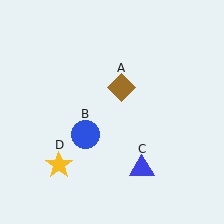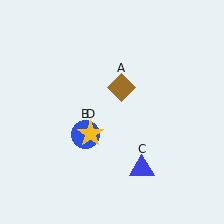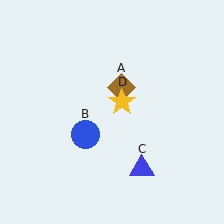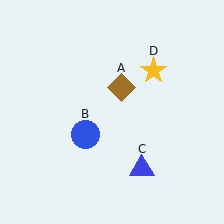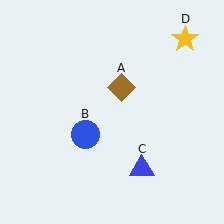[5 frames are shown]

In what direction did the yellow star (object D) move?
The yellow star (object D) moved up and to the right.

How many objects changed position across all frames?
1 object changed position: yellow star (object D).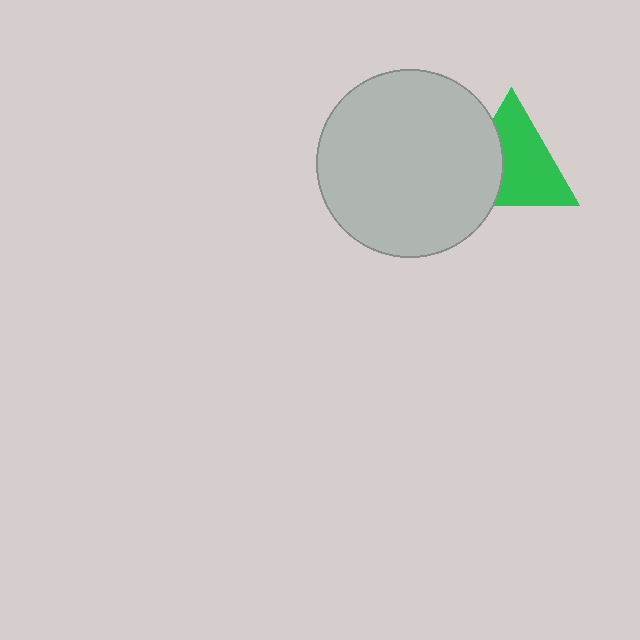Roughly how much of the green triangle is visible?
Most of it is visible (roughly 65%).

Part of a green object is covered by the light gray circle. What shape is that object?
It is a triangle.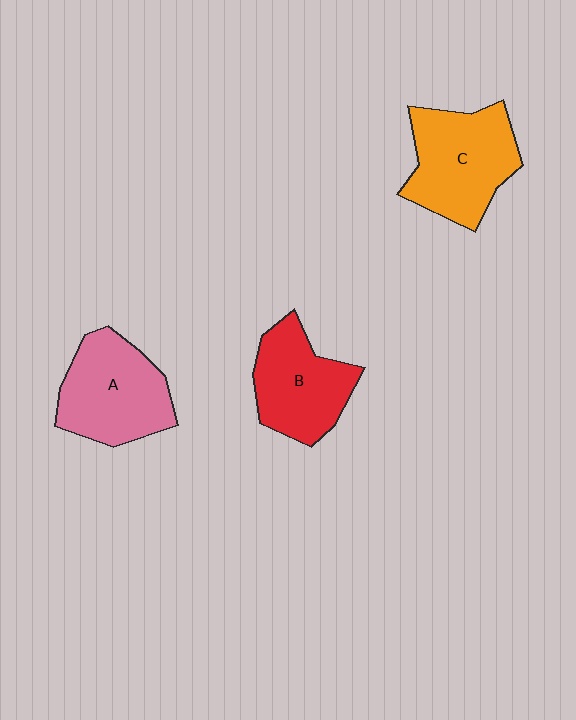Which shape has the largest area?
Shape C (orange).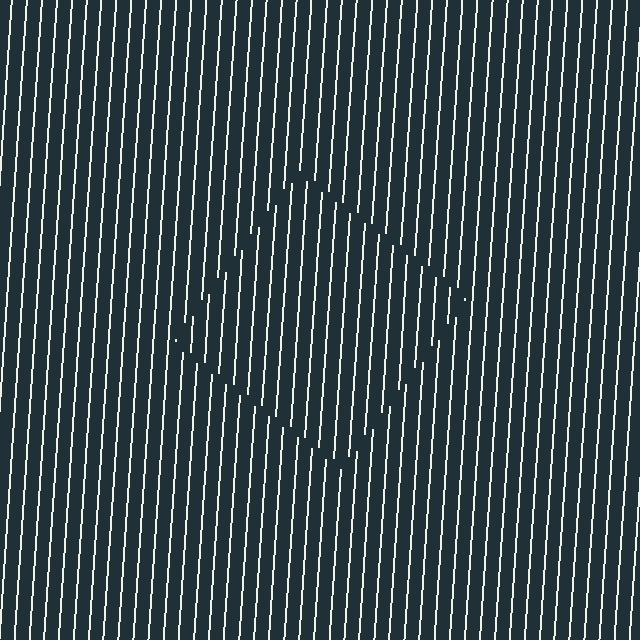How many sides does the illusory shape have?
4 sides — the line-ends trace a square.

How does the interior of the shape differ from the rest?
The interior of the shape contains the same grating, shifted by half a period — the contour is defined by the phase discontinuity where line-ends from the inner and outer gratings abut.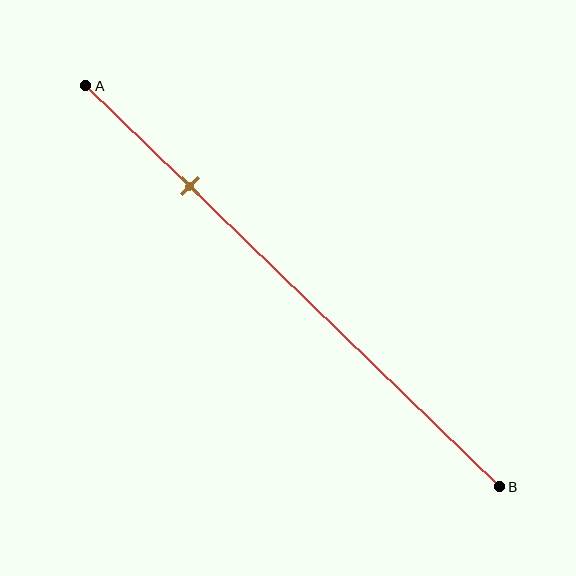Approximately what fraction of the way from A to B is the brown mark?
The brown mark is approximately 25% of the way from A to B.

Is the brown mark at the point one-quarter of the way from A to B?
Yes, the mark is approximately at the one-quarter point.